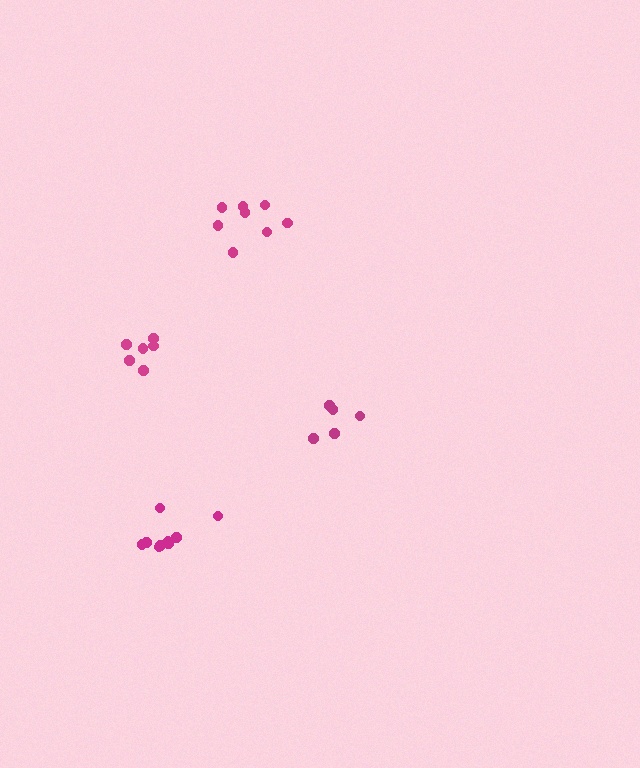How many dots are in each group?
Group 1: 6 dots, Group 2: 8 dots, Group 3: 5 dots, Group 4: 9 dots (28 total).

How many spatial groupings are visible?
There are 4 spatial groupings.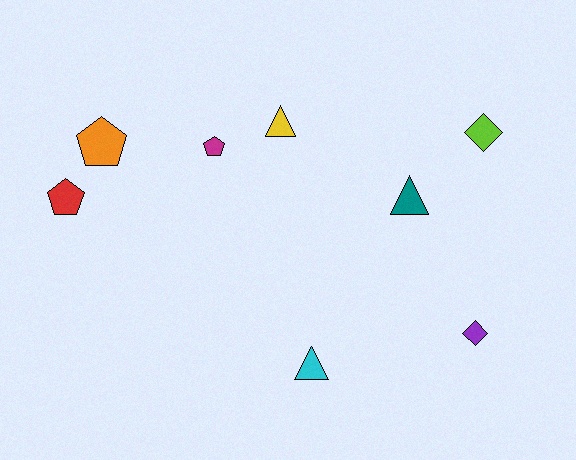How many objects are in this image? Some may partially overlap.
There are 8 objects.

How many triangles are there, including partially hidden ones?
There are 3 triangles.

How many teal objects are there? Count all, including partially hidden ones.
There is 1 teal object.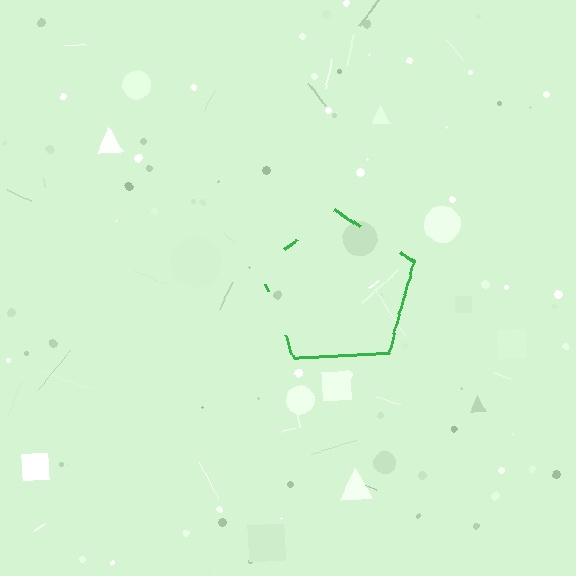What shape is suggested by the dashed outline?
The dashed outline suggests a pentagon.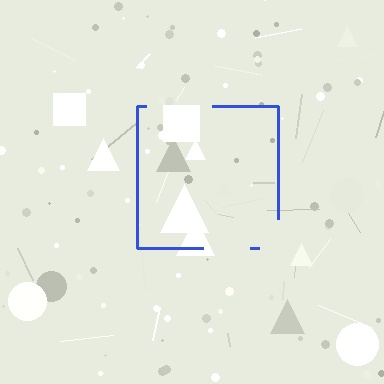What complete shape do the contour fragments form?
The contour fragments form a square.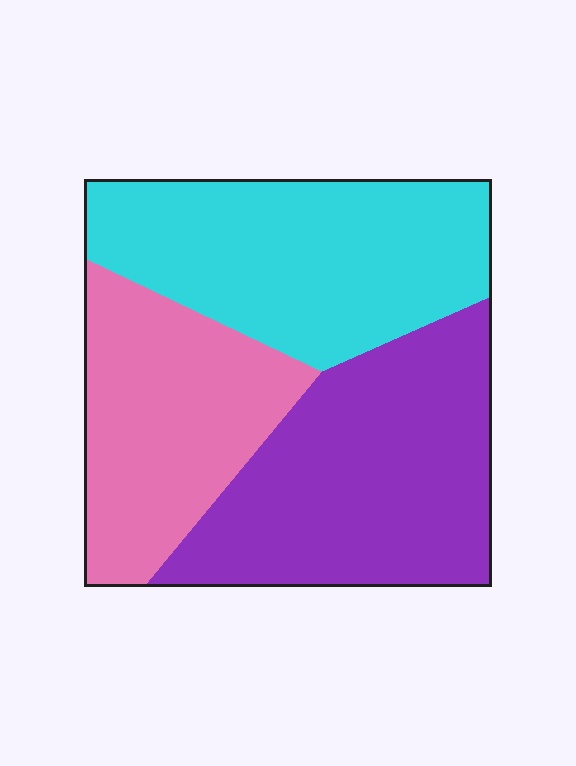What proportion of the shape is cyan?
Cyan takes up between a third and a half of the shape.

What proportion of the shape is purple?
Purple covers roughly 35% of the shape.